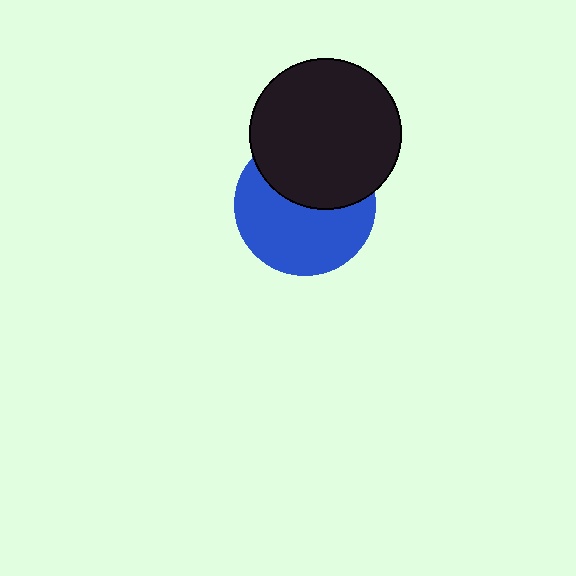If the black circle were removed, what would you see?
You would see the complete blue circle.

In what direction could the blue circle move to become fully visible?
The blue circle could move down. That would shift it out from behind the black circle entirely.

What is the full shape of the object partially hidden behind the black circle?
The partially hidden object is a blue circle.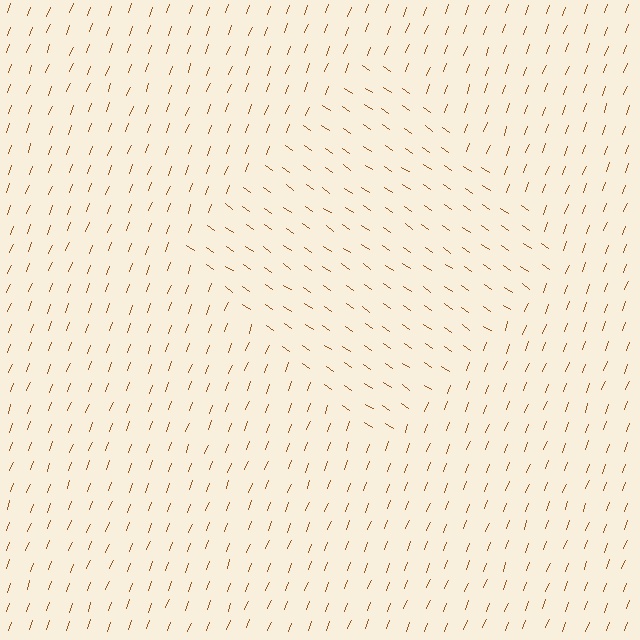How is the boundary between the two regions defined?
The boundary is defined purely by a change in line orientation (approximately 76 degrees difference). All lines are the same color and thickness.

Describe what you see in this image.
The image is filled with small brown line segments. A diamond region in the image has lines oriented differently from the surrounding lines, creating a visible texture boundary.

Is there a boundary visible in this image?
Yes, there is a texture boundary formed by a change in line orientation.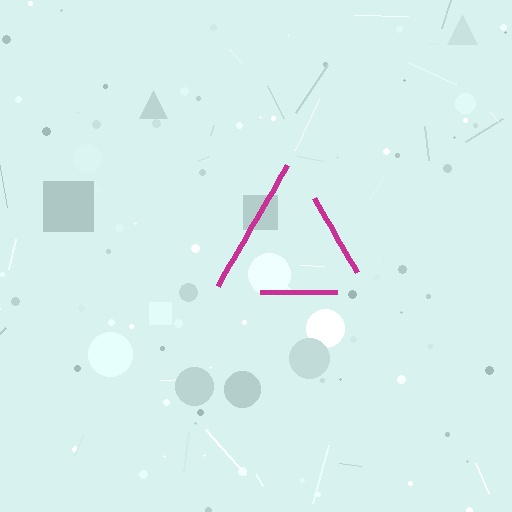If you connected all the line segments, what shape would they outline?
They would outline a triangle.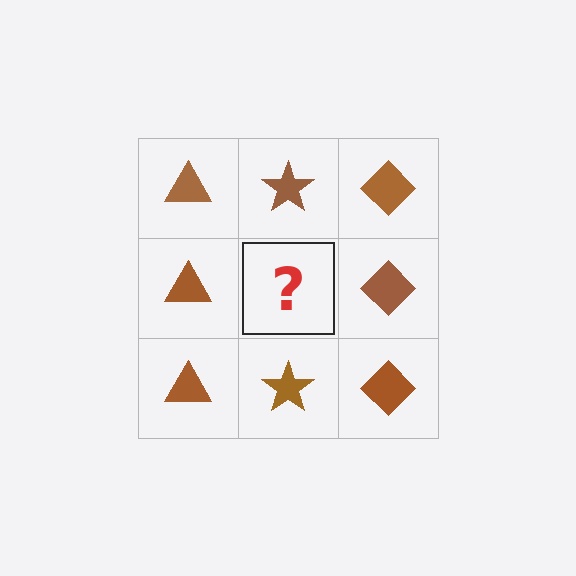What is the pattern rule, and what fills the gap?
The rule is that each column has a consistent shape. The gap should be filled with a brown star.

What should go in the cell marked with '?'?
The missing cell should contain a brown star.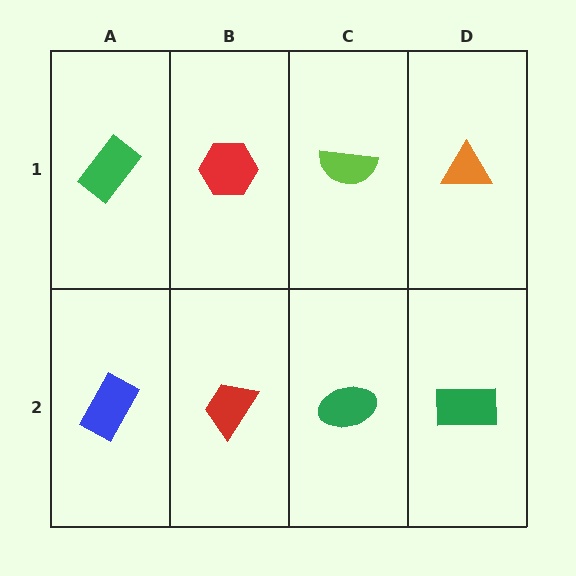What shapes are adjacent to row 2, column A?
A green rectangle (row 1, column A), a red trapezoid (row 2, column B).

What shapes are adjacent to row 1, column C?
A green ellipse (row 2, column C), a red hexagon (row 1, column B), an orange triangle (row 1, column D).